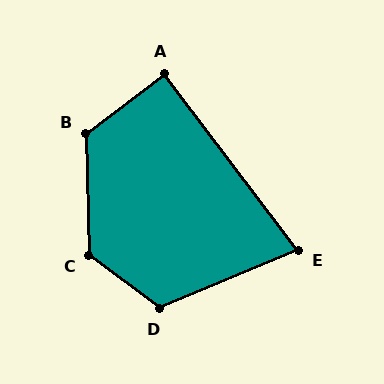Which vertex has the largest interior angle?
C, at approximately 128 degrees.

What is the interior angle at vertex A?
Approximately 90 degrees (approximately right).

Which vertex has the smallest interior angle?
E, at approximately 76 degrees.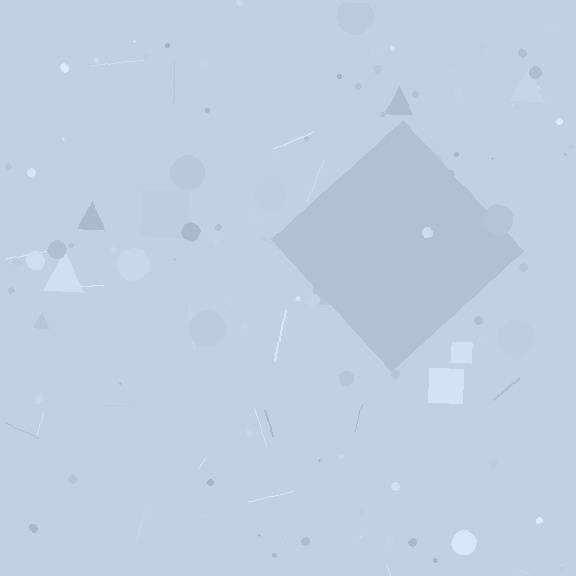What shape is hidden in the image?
A diamond is hidden in the image.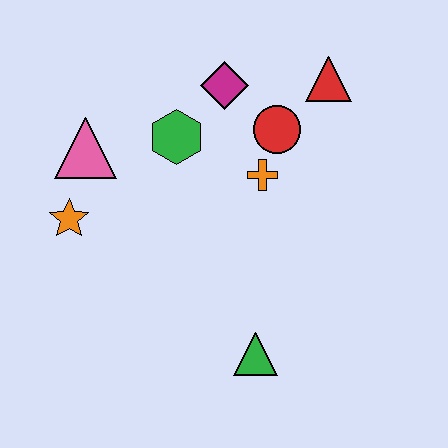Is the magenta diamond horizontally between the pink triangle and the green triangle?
Yes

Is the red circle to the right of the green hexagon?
Yes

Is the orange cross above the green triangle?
Yes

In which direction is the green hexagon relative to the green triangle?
The green hexagon is above the green triangle.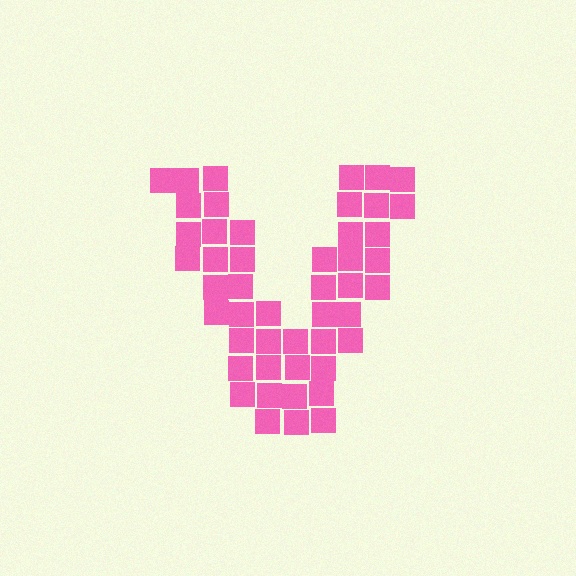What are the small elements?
The small elements are squares.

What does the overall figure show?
The overall figure shows the letter V.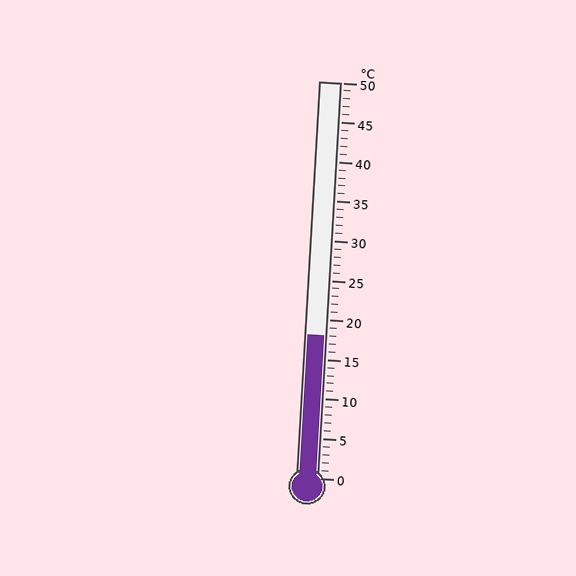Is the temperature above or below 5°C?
The temperature is above 5°C.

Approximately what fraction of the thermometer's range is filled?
The thermometer is filled to approximately 35% of its range.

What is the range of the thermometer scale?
The thermometer scale ranges from 0°C to 50°C.